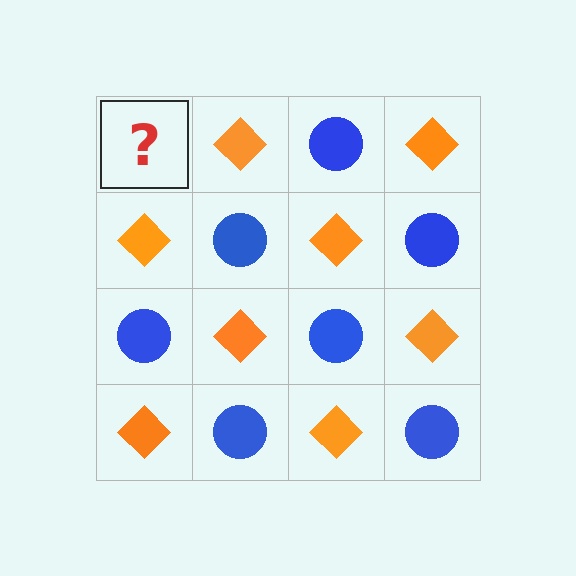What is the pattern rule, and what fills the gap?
The rule is that it alternates blue circle and orange diamond in a checkerboard pattern. The gap should be filled with a blue circle.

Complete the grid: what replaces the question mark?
The question mark should be replaced with a blue circle.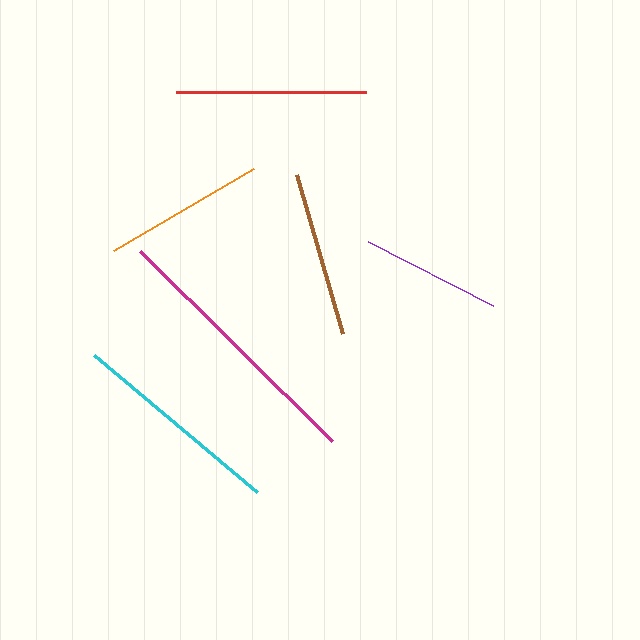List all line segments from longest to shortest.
From longest to shortest: magenta, cyan, red, brown, orange, purple.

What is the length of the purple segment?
The purple segment is approximately 140 pixels long.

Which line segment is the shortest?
The purple line is the shortest at approximately 140 pixels.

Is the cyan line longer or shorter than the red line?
The cyan line is longer than the red line.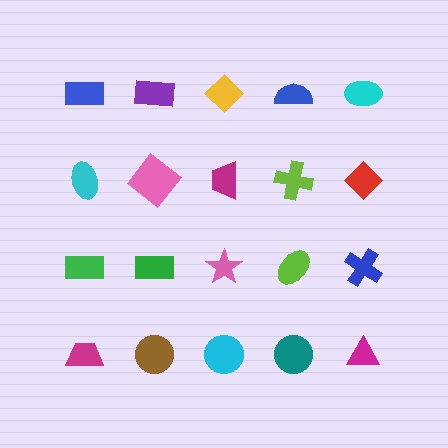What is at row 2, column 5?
A red diamond.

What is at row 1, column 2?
A purple rectangle.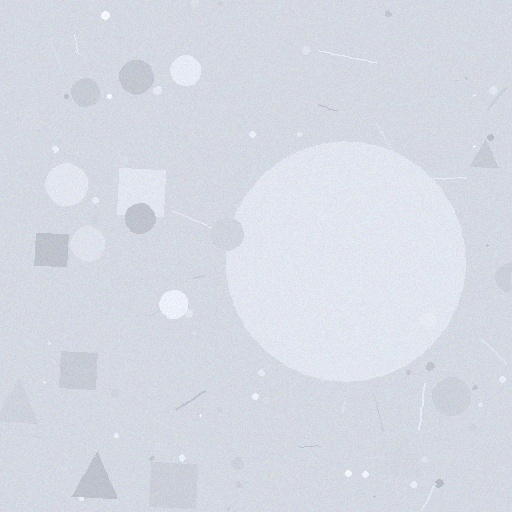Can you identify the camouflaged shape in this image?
The camouflaged shape is a circle.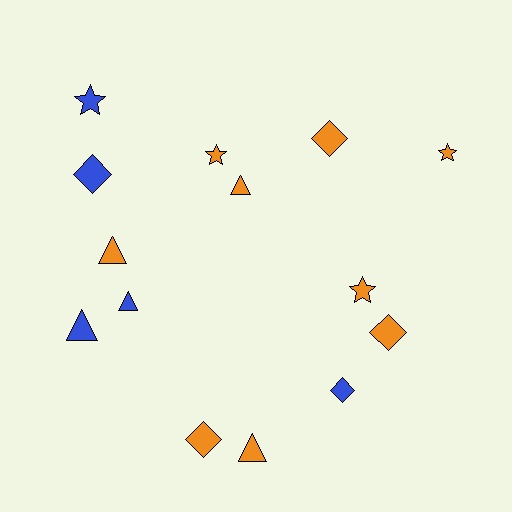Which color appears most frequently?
Orange, with 9 objects.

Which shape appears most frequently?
Triangle, with 5 objects.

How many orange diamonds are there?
There are 3 orange diamonds.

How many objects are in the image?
There are 14 objects.